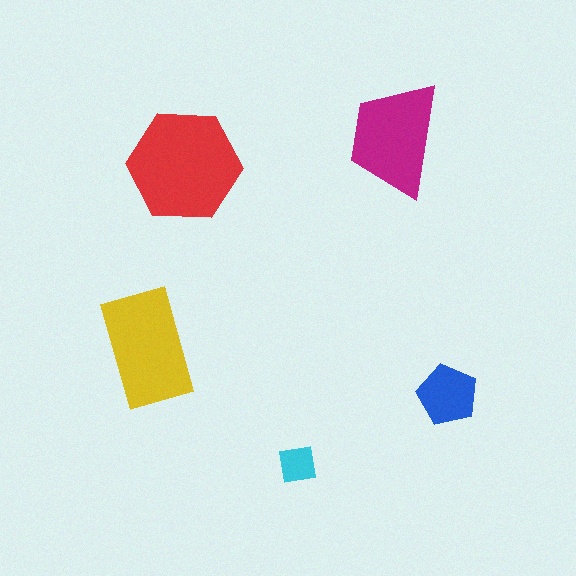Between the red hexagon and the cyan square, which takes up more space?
The red hexagon.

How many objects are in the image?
There are 5 objects in the image.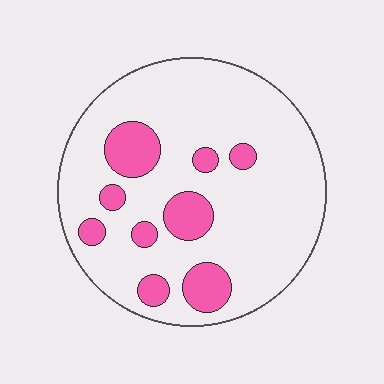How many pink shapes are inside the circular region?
9.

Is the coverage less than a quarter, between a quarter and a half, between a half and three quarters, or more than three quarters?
Less than a quarter.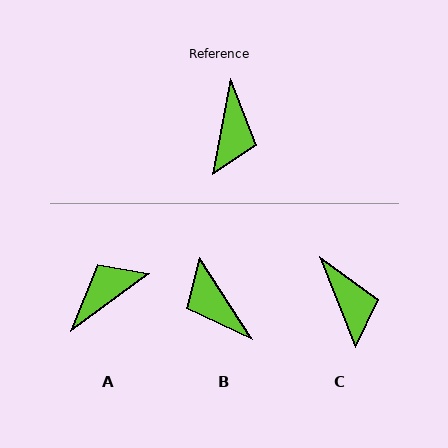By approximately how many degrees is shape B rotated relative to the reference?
Approximately 137 degrees clockwise.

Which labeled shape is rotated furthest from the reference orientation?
A, about 137 degrees away.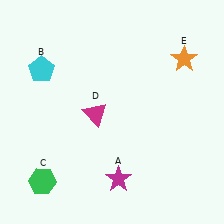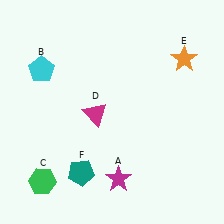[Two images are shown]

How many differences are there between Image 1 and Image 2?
There is 1 difference between the two images.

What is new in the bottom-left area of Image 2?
A teal pentagon (F) was added in the bottom-left area of Image 2.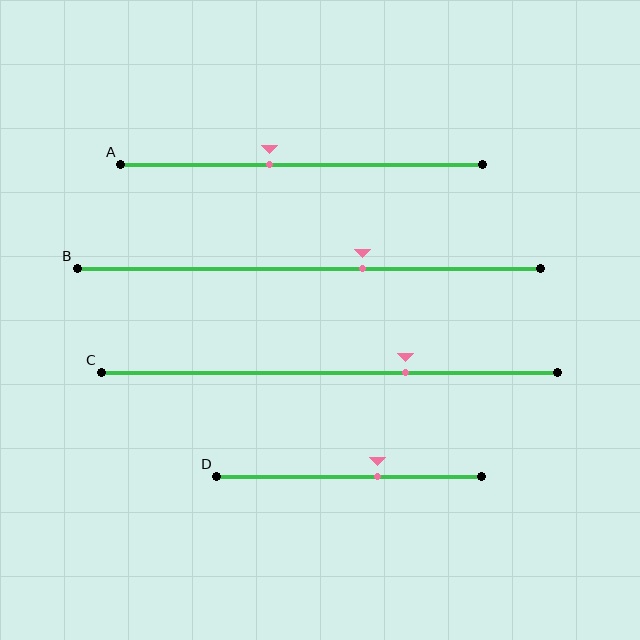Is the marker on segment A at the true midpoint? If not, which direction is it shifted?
No, the marker on segment A is shifted to the left by about 9% of the segment length.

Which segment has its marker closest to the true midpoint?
Segment A has its marker closest to the true midpoint.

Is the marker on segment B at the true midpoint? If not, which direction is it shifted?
No, the marker on segment B is shifted to the right by about 12% of the segment length.